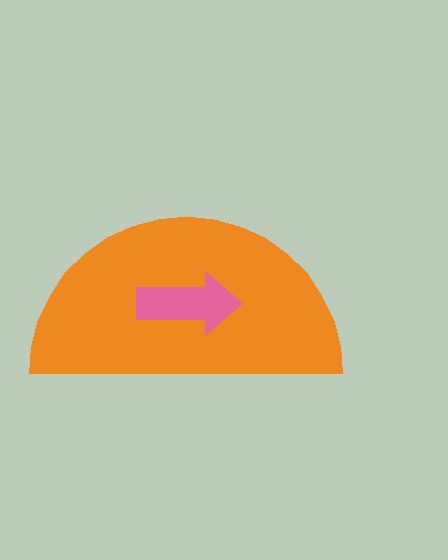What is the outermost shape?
The orange semicircle.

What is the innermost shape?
The pink arrow.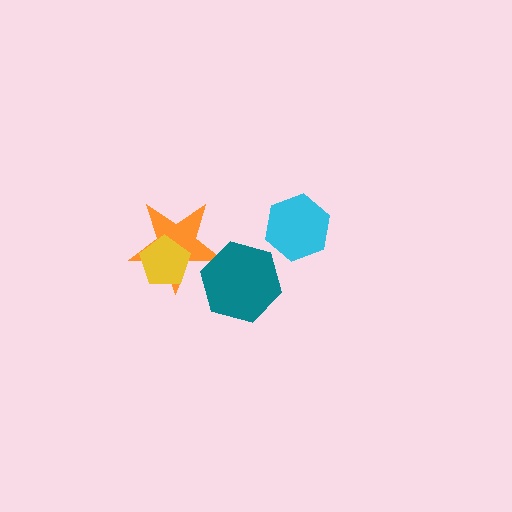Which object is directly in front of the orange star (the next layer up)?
The yellow pentagon is directly in front of the orange star.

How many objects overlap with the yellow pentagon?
1 object overlaps with the yellow pentagon.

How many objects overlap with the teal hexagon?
1 object overlaps with the teal hexagon.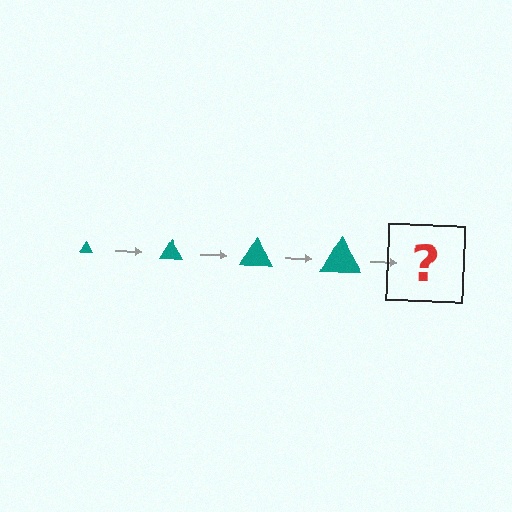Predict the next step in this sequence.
The next step is a teal triangle, larger than the previous one.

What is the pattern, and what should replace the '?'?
The pattern is that the triangle gets progressively larger each step. The '?' should be a teal triangle, larger than the previous one.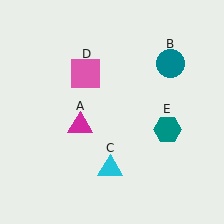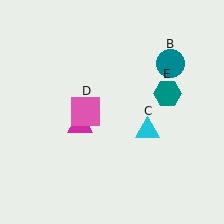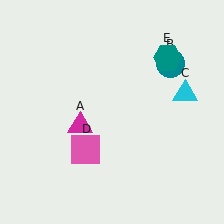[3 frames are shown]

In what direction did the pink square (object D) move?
The pink square (object D) moved down.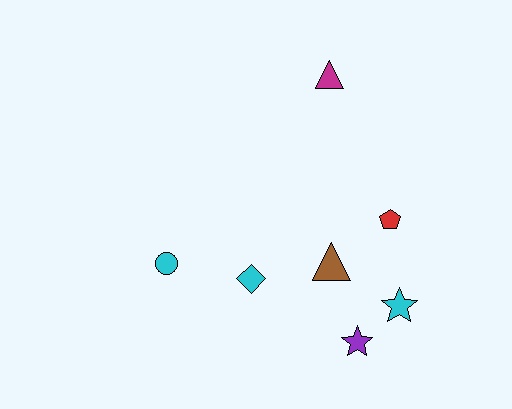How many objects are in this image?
There are 7 objects.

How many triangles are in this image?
There are 2 triangles.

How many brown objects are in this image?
There is 1 brown object.